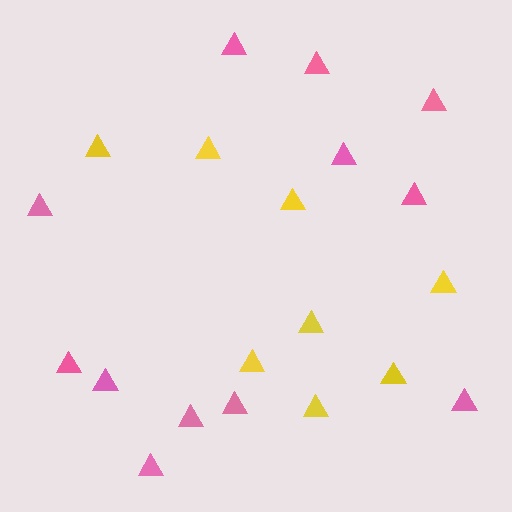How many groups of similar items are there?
There are 2 groups: one group of pink triangles (12) and one group of yellow triangles (8).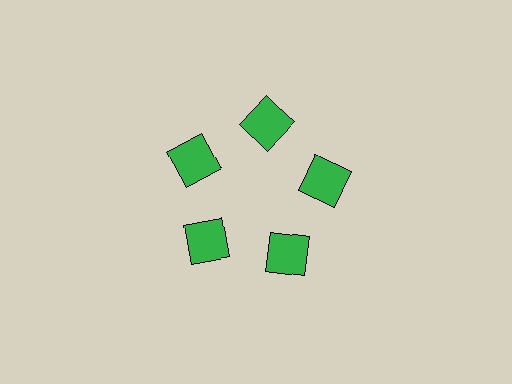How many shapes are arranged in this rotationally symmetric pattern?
There are 5 shapes, arranged in 5 groups of 1.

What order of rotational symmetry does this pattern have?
This pattern has 5-fold rotational symmetry.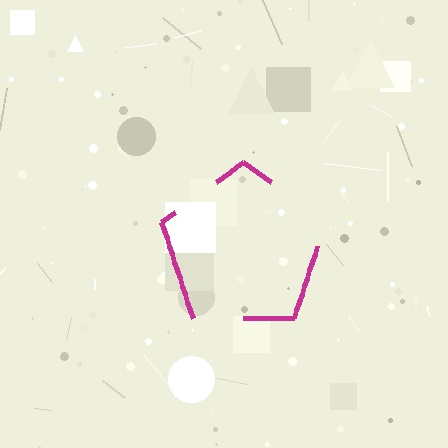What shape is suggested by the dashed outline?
The dashed outline suggests a pentagon.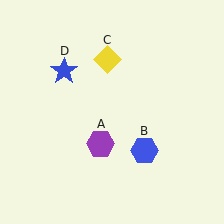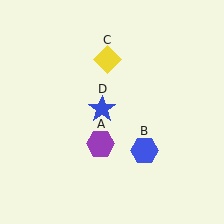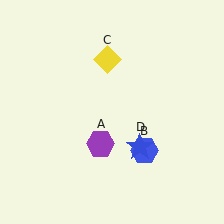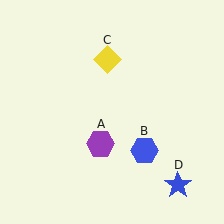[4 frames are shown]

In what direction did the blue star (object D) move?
The blue star (object D) moved down and to the right.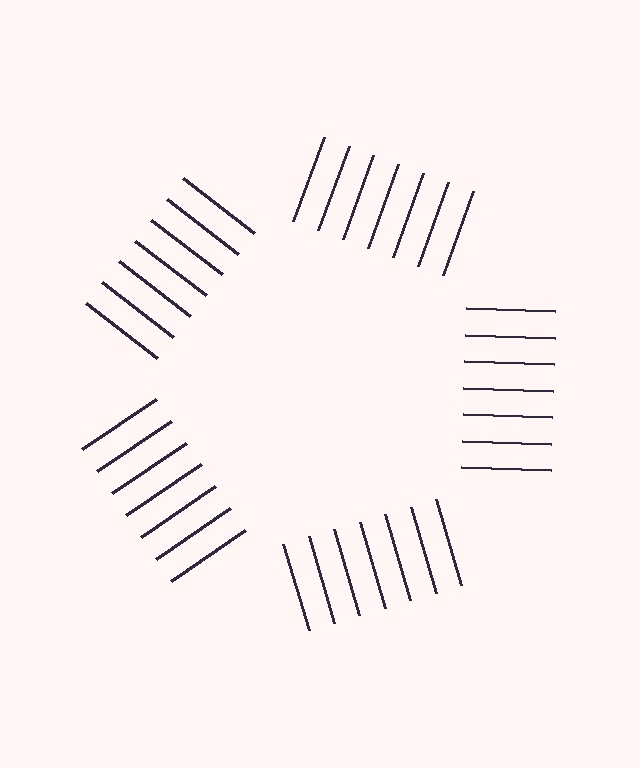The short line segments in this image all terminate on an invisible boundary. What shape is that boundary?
An illusory pentagon — the line segments terminate on its edges but no continuous stroke is drawn.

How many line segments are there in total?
35 — 7 along each of the 5 edges.